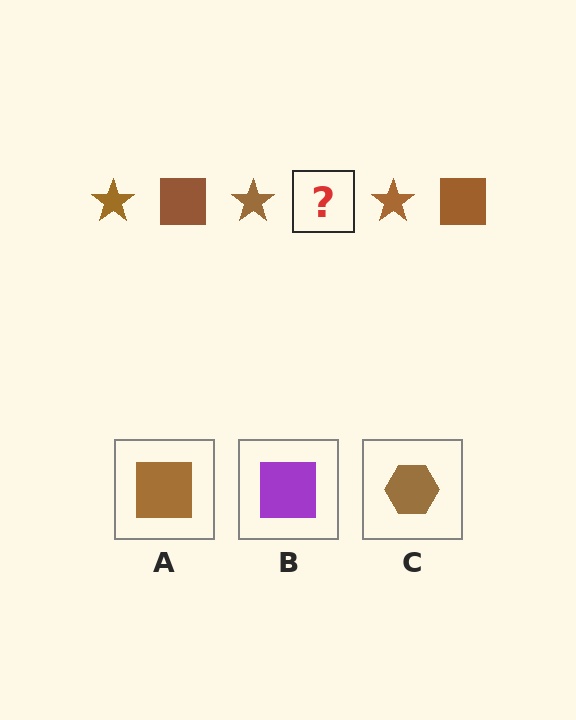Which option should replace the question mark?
Option A.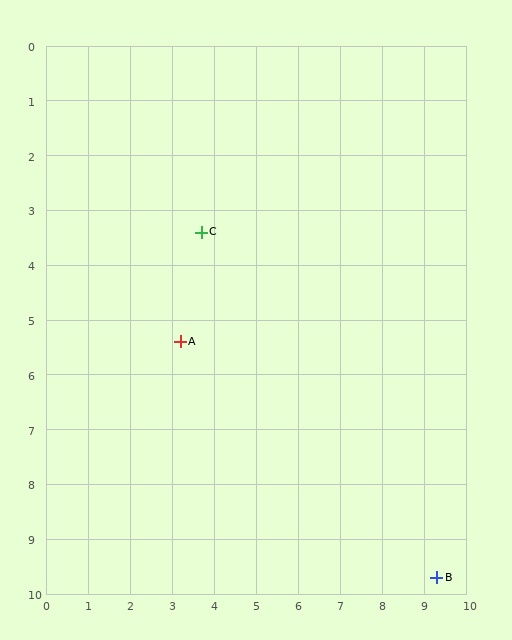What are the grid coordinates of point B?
Point B is at approximately (9.3, 9.7).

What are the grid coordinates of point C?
Point C is at approximately (3.7, 3.4).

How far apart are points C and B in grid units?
Points C and B are about 8.4 grid units apart.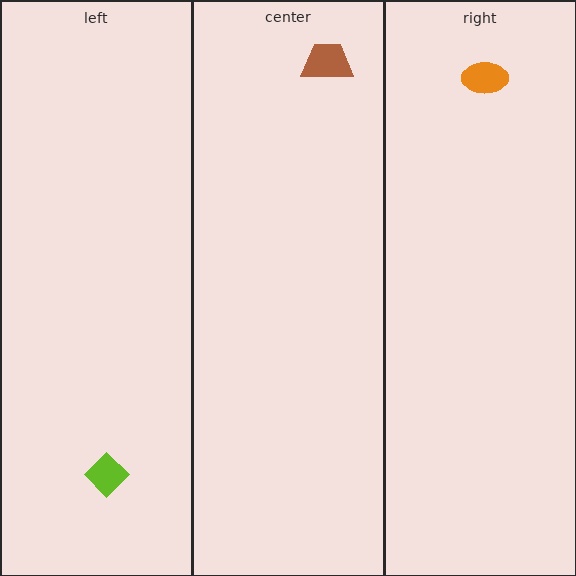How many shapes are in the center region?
1.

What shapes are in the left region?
The lime diamond.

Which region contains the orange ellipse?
The right region.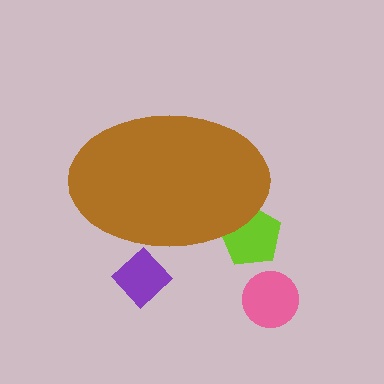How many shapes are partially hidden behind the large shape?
2 shapes are partially hidden.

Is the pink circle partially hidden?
No, the pink circle is fully visible.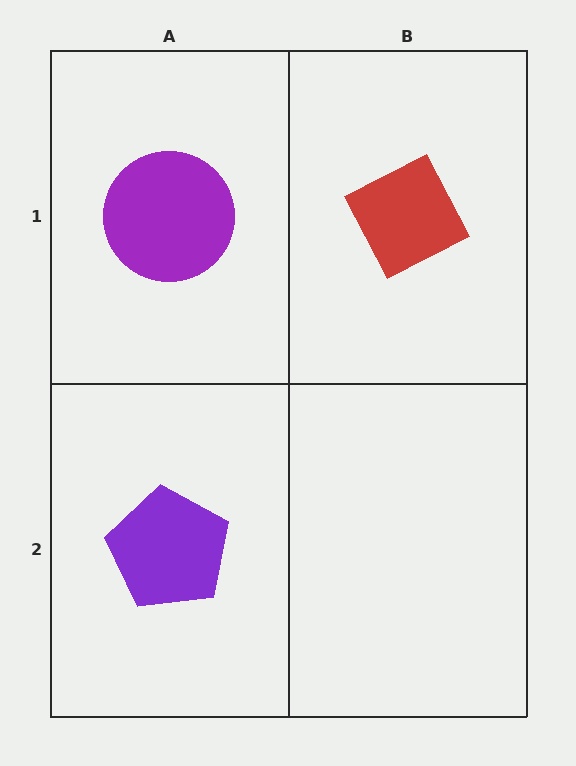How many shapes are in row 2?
1 shape.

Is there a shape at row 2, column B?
No, that cell is empty.